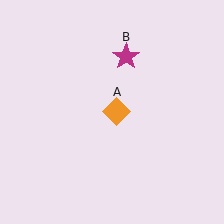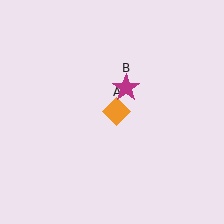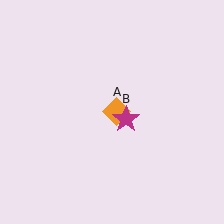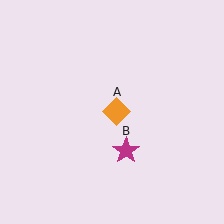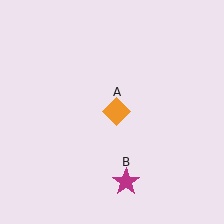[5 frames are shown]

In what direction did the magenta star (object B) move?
The magenta star (object B) moved down.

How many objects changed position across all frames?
1 object changed position: magenta star (object B).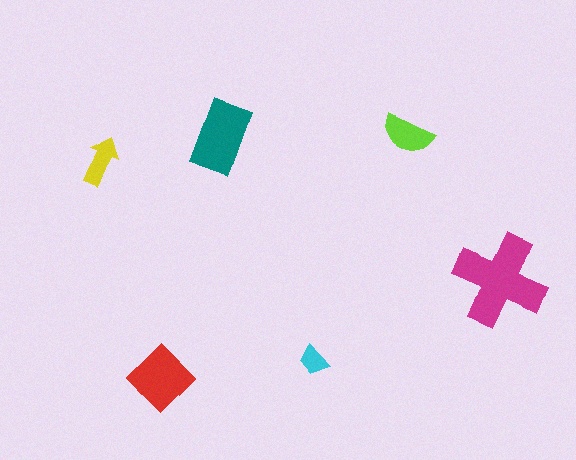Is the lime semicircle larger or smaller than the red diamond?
Smaller.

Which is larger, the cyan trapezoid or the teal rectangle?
The teal rectangle.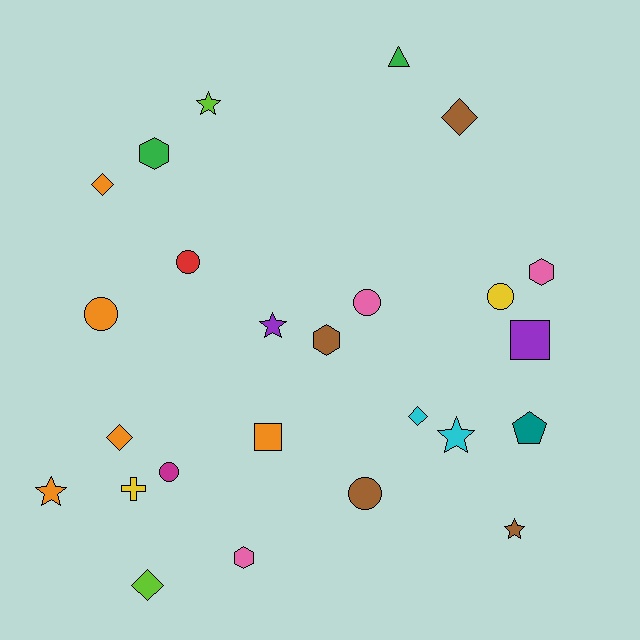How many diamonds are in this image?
There are 5 diamonds.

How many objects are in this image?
There are 25 objects.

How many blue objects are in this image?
There are no blue objects.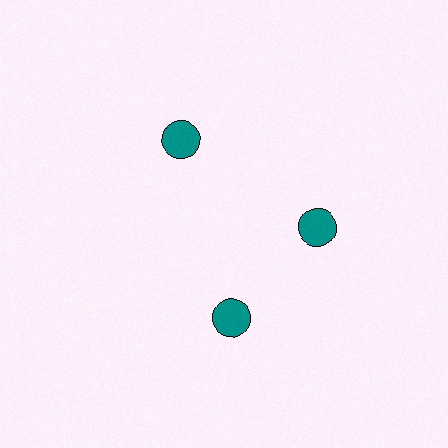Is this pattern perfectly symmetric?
No. The 3 teal circles are arranged in a ring, but one element near the 7 o'clock position is rotated out of alignment along the ring, breaking the 3-fold rotational symmetry.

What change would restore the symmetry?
The symmetry would be restored by rotating it back into even spacing with its neighbors so that all 3 circles sit at equal angles and equal distance from the center.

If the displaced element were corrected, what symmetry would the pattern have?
It would have 3-fold rotational symmetry — the pattern would map onto itself every 120 degrees.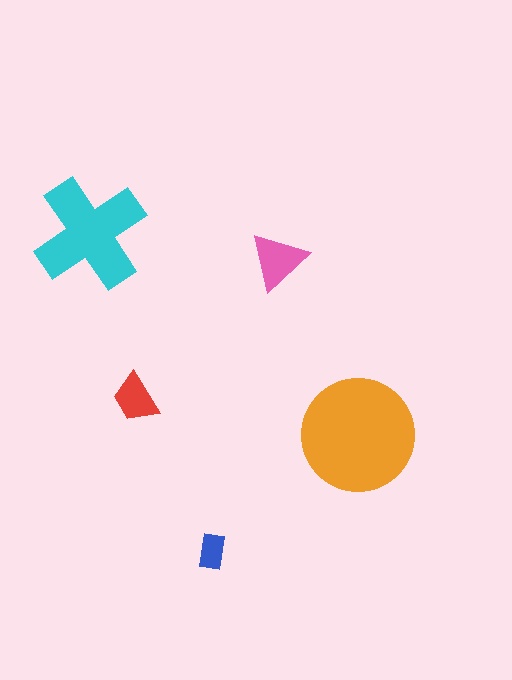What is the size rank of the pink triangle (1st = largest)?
3rd.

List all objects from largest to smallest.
The orange circle, the cyan cross, the pink triangle, the red trapezoid, the blue rectangle.